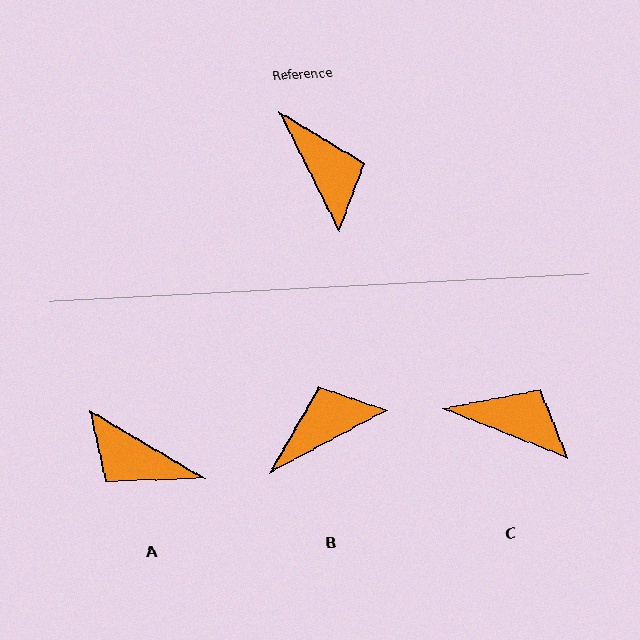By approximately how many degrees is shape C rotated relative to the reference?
Approximately 42 degrees counter-clockwise.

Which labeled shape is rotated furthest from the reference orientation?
A, about 147 degrees away.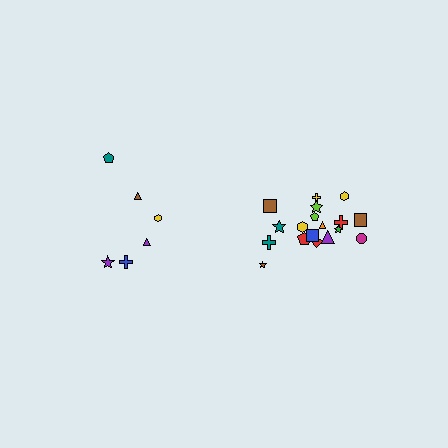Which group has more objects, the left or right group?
The right group.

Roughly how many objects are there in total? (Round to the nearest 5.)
Roughly 25 objects in total.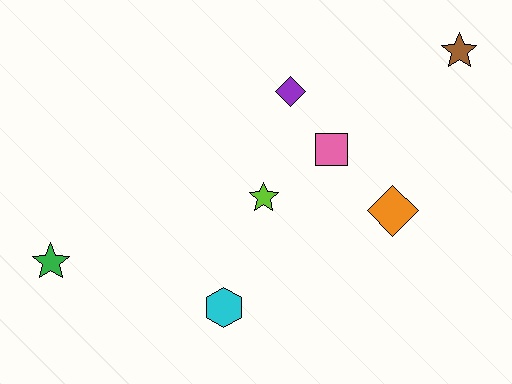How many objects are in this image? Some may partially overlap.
There are 7 objects.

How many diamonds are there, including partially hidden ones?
There are 2 diamonds.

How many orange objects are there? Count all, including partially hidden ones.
There is 1 orange object.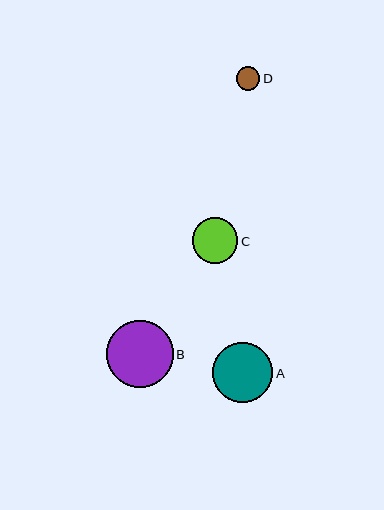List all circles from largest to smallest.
From largest to smallest: B, A, C, D.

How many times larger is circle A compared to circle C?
Circle A is approximately 1.3 times the size of circle C.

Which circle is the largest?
Circle B is the largest with a size of approximately 67 pixels.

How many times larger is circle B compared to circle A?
Circle B is approximately 1.1 times the size of circle A.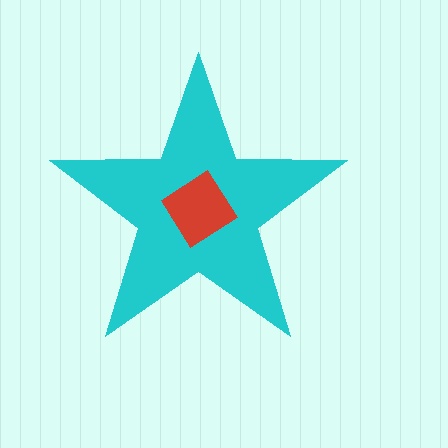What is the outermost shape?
The cyan star.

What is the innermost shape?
The red diamond.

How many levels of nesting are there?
2.